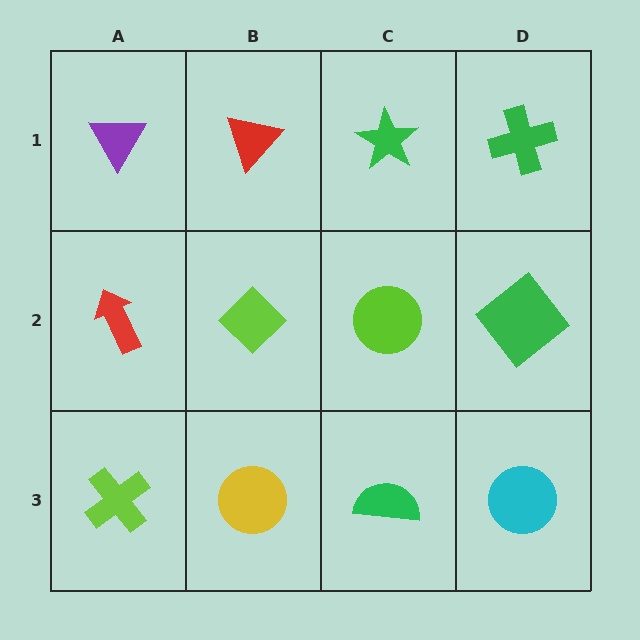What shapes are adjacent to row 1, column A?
A red arrow (row 2, column A), a red triangle (row 1, column B).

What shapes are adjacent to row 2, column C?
A green star (row 1, column C), a green semicircle (row 3, column C), a lime diamond (row 2, column B), a green diamond (row 2, column D).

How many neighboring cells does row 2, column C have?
4.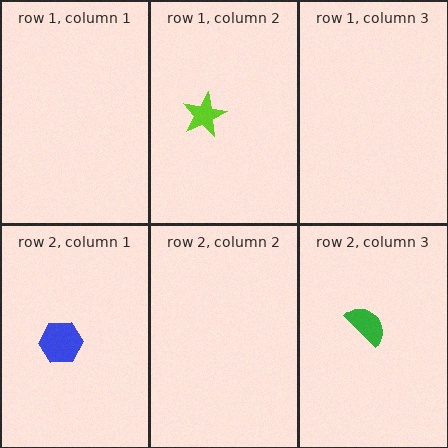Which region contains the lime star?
The row 1, column 2 region.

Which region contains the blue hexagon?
The row 2, column 1 region.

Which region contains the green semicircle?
The row 2, column 3 region.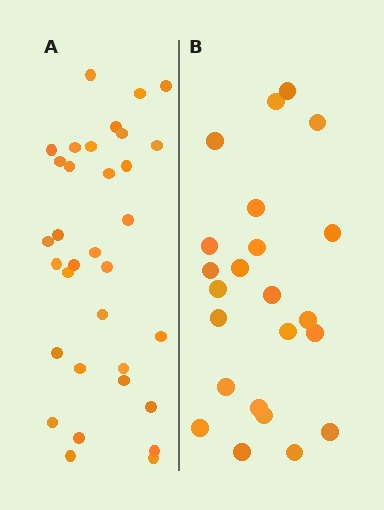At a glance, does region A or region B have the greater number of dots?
Region A (the left region) has more dots.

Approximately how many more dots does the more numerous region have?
Region A has roughly 10 or so more dots than region B.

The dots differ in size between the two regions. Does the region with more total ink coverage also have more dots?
No. Region B has more total ink coverage because its dots are larger, but region A actually contains more individual dots. Total area can be misleading — the number of items is what matters here.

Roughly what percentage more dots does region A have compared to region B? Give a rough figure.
About 45% more.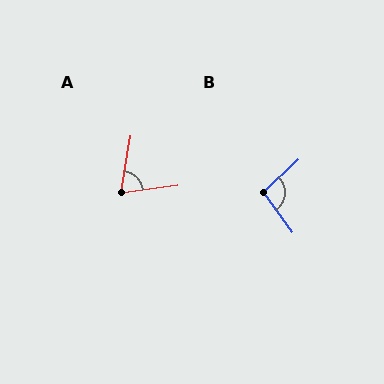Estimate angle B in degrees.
Approximately 98 degrees.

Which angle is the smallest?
A, at approximately 73 degrees.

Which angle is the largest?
B, at approximately 98 degrees.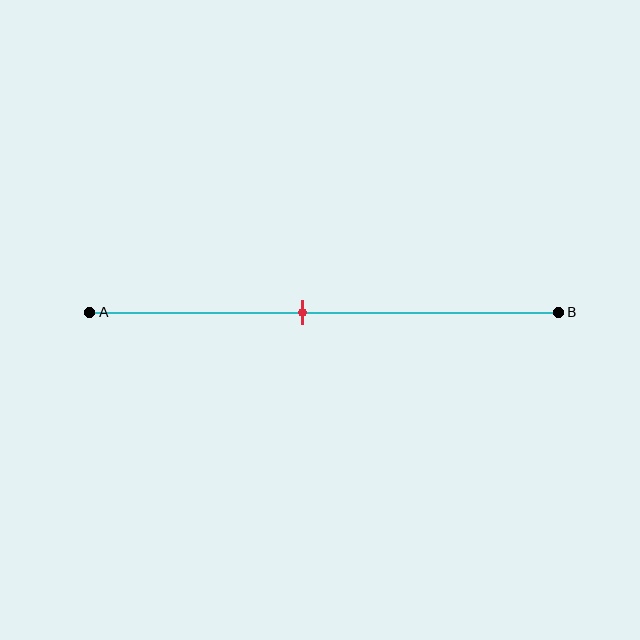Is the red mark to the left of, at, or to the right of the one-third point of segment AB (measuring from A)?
The red mark is to the right of the one-third point of segment AB.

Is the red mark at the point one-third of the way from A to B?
No, the mark is at about 45% from A, not at the 33% one-third point.